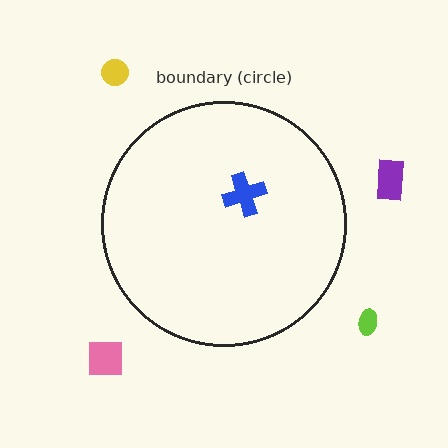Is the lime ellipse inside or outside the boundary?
Outside.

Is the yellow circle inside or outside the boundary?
Outside.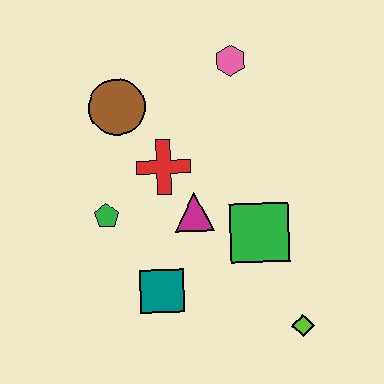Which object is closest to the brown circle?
The red cross is closest to the brown circle.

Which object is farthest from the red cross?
The lime diamond is farthest from the red cross.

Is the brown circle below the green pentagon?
No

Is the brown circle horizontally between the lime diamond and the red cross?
No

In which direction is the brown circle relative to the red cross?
The brown circle is above the red cross.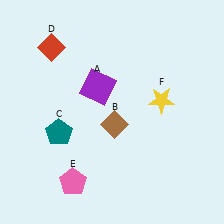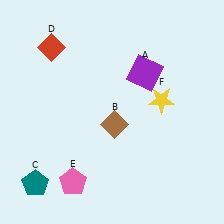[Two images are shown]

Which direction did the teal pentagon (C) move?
The teal pentagon (C) moved down.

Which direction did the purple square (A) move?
The purple square (A) moved right.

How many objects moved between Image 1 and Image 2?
2 objects moved between the two images.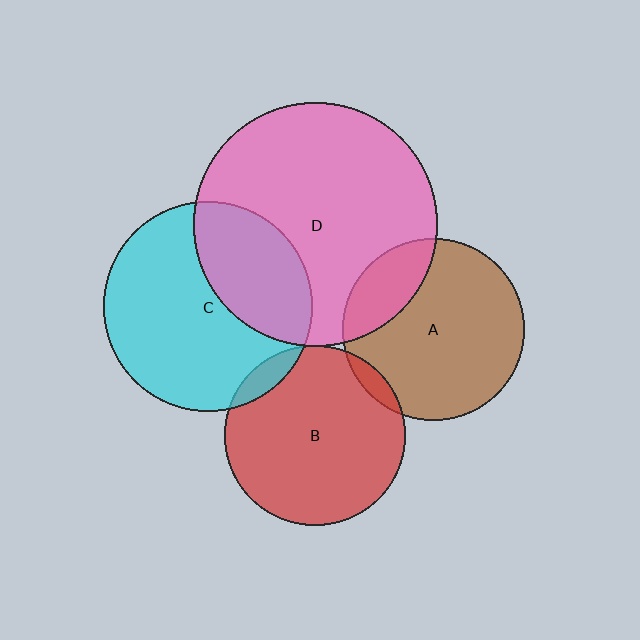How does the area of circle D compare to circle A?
Approximately 1.8 times.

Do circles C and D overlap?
Yes.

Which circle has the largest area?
Circle D (pink).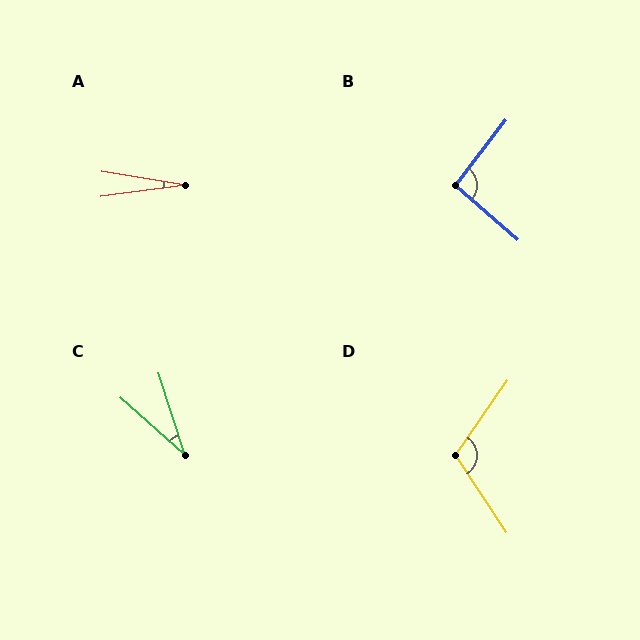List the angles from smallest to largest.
A (17°), C (30°), B (93°), D (112°).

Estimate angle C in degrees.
Approximately 30 degrees.